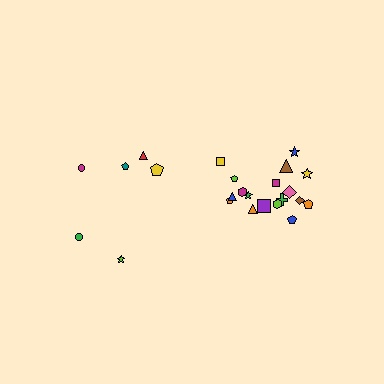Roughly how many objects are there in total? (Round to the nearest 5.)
Roughly 25 objects in total.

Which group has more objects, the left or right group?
The right group.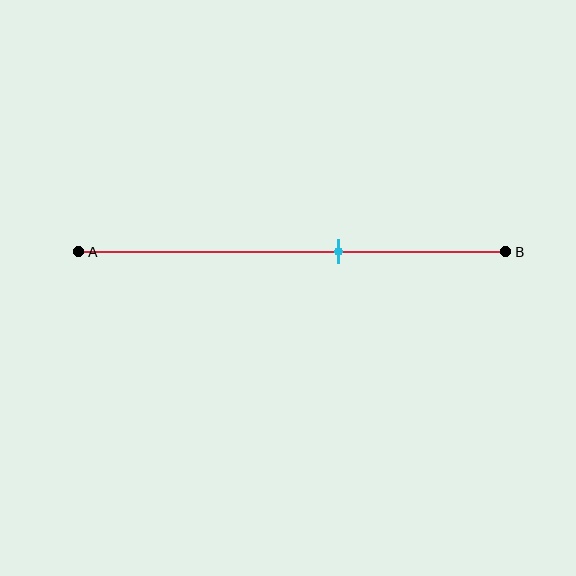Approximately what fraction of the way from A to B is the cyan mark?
The cyan mark is approximately 60% of the way from A to B.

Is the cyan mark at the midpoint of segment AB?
No, the mark is at about 60% from A, not at the 50% midpoint.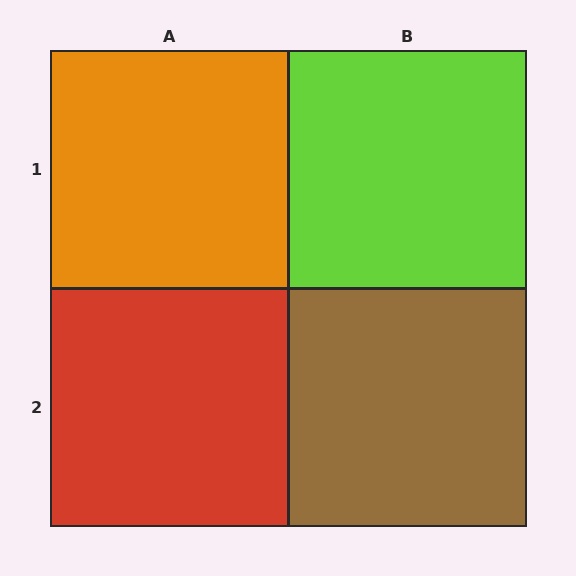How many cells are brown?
1 cell is brown.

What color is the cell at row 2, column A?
Red.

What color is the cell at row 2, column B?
Brown.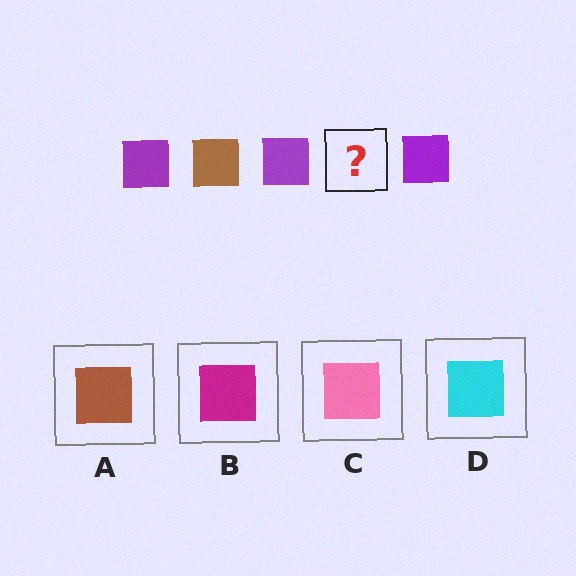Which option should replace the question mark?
Option A.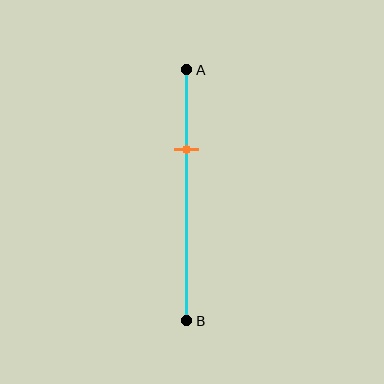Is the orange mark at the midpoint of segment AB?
No, the mark is at about 30% from A, not at the 50% midpoint.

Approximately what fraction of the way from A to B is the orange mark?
The orange mark is approximately 30% of the way from A to B.